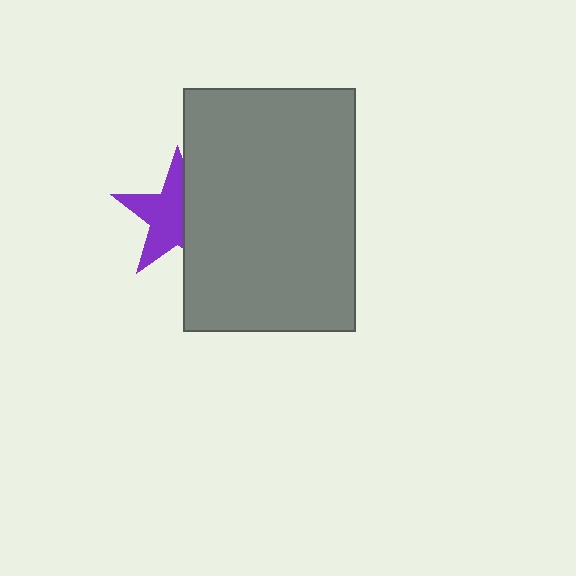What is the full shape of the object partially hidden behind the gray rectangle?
The partially hidden object is a purple star.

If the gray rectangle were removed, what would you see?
You would see the complete purple star.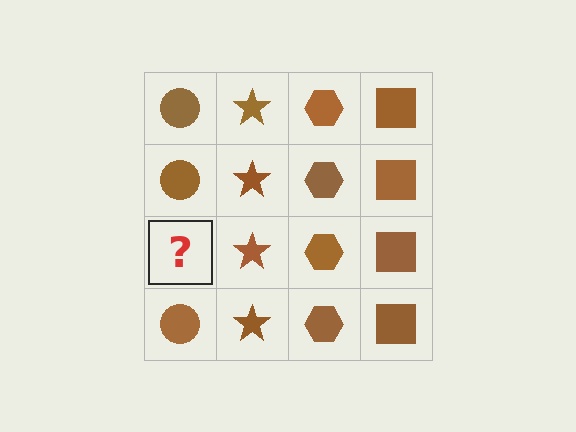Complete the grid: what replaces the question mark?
The question mark should be replaced with a brown circle.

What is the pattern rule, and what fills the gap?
The rule is that each column has a consistent shape. The gap should be filled with a brown circle.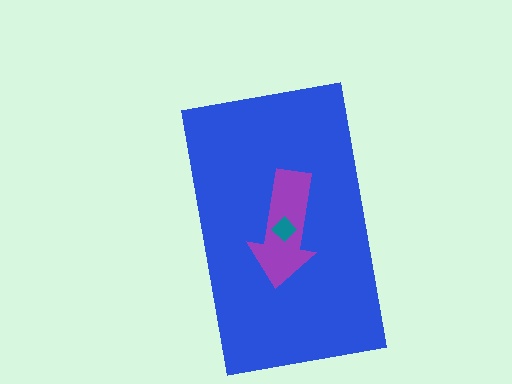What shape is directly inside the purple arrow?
The teal diamond.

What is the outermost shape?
The blue rectangle.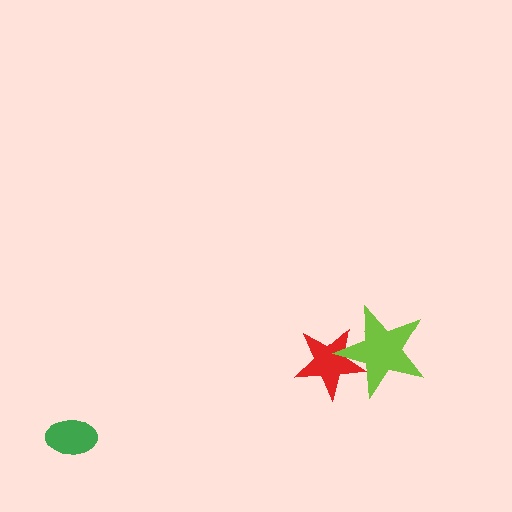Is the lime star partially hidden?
No, no other shape covers it.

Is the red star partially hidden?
Yes, it is partially covered by another shape.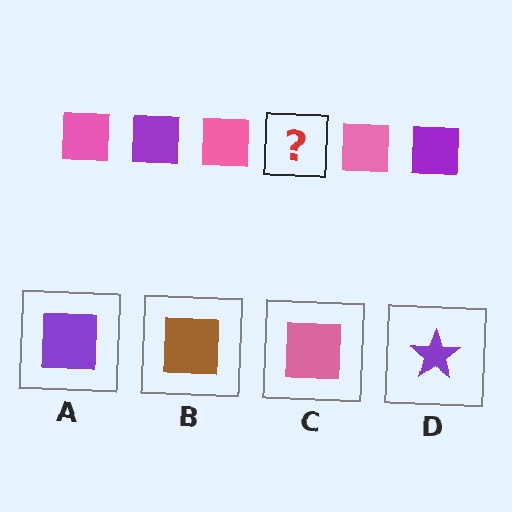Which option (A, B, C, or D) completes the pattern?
A.